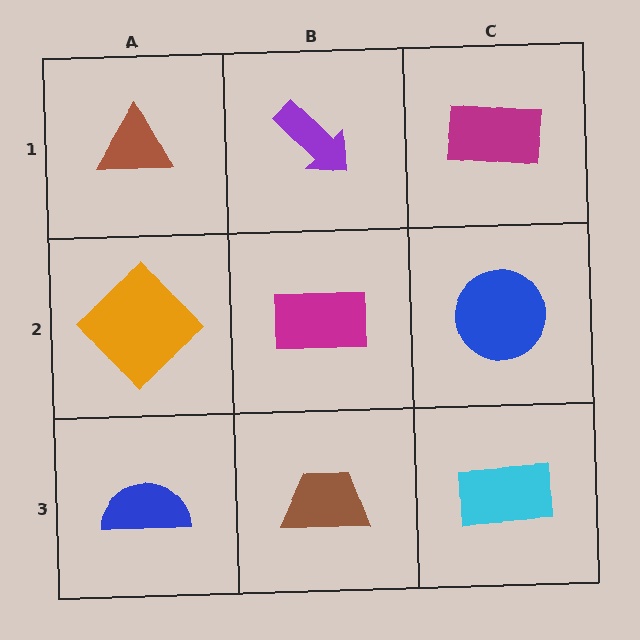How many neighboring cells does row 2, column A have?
3.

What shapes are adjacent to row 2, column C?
A magenta rectangle (row 1, column C), a cyan rectangle (row 3, column C), a magenta rectangle (row 2, column B).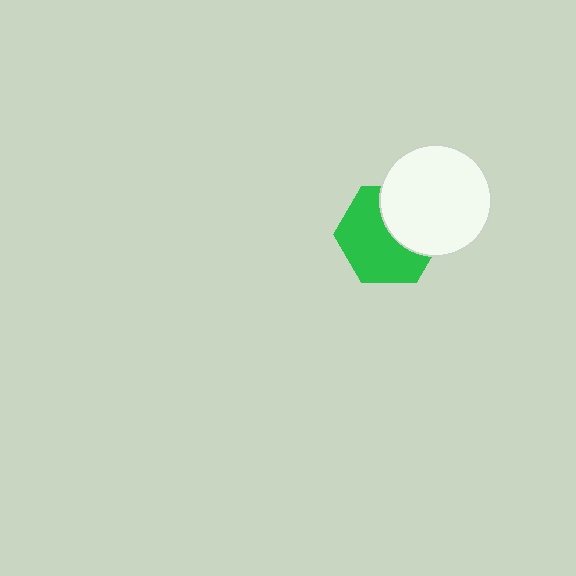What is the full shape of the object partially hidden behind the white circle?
The partially hidden object is a green hexagon.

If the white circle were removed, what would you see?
You would see the complete green hexagon.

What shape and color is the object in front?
The object in front is a white circle.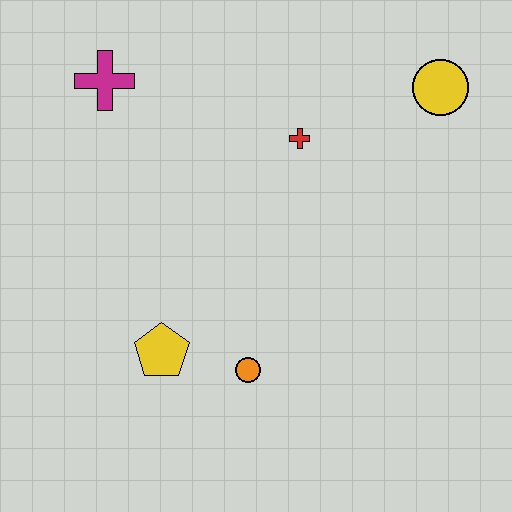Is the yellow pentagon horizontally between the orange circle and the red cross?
No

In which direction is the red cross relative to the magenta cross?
The red cross is to the right of the magenta cross.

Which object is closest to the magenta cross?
The red cross is closest to the magenta cross.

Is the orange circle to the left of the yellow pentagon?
No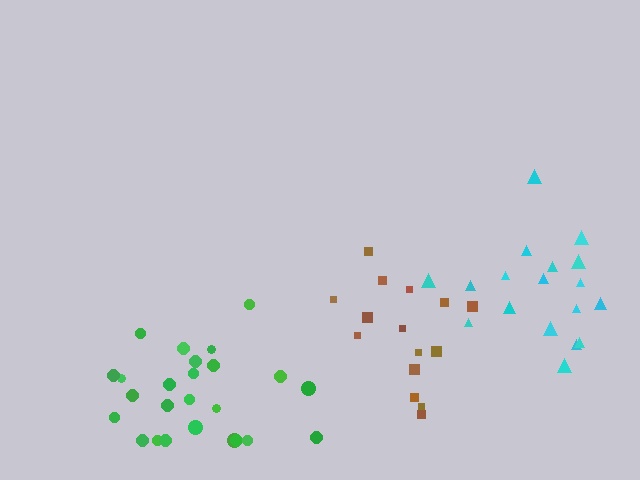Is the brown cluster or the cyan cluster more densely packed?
Cyan.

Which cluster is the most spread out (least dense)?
Green.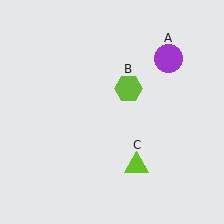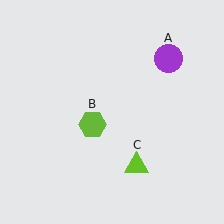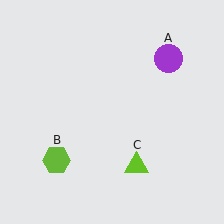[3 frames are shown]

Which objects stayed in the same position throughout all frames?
Purple circle (object A) and lime triangle (object C) remained stationary.